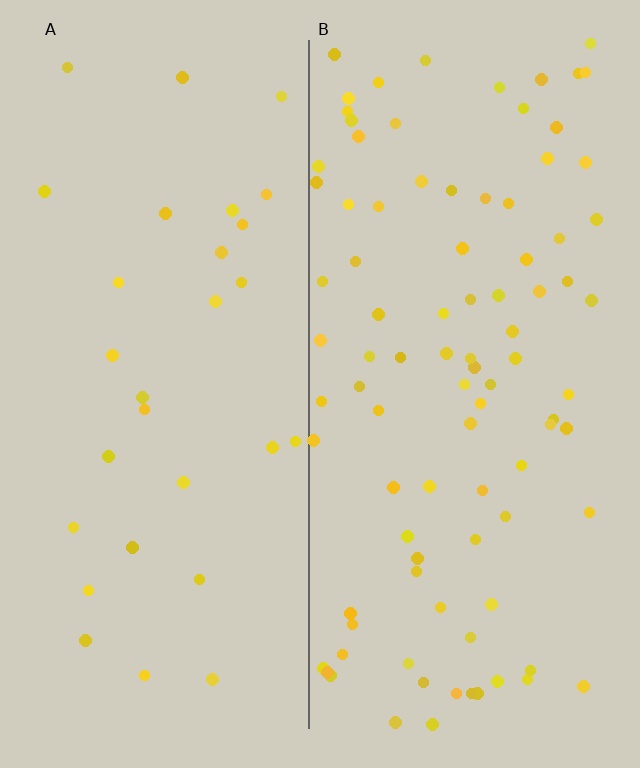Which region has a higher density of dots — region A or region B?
B (the right).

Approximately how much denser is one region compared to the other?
Approximately 3.1× — region B over region A.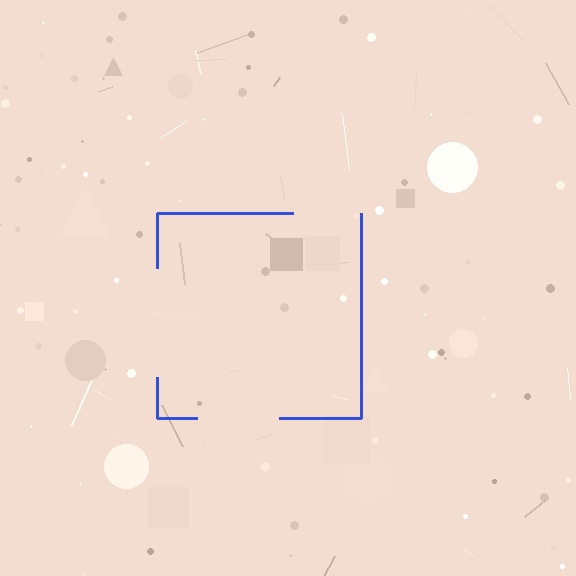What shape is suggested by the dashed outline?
The dashed outline suggests a square.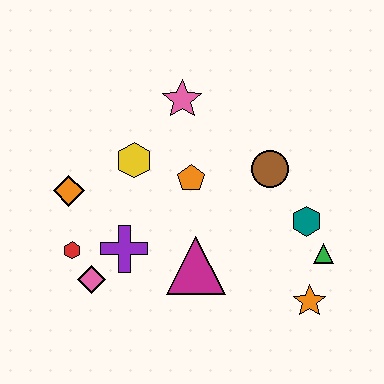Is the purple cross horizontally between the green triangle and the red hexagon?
Yes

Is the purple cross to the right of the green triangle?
No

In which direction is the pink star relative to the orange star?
The pink star is above the orange star.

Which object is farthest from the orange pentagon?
The orange star is farthest from the orange pentagon.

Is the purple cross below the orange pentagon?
Yes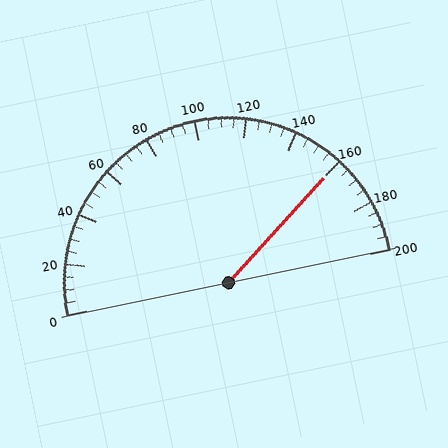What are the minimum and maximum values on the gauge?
The gauge ranges from 0 to 200.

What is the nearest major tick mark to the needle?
The nearest major tick mark is 160.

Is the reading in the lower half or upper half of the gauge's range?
The reading is in the upper half of the range (0 to 200).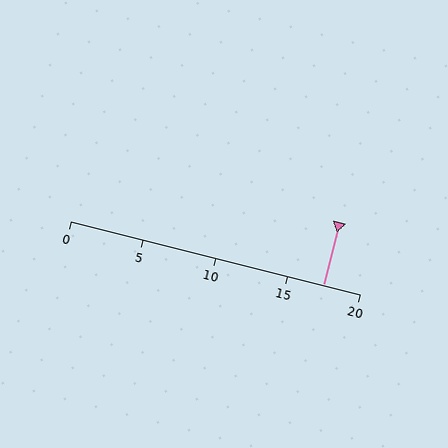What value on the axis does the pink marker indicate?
The marker indicates approximately 17.5.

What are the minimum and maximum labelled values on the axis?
The axis runs from 0 to 20.